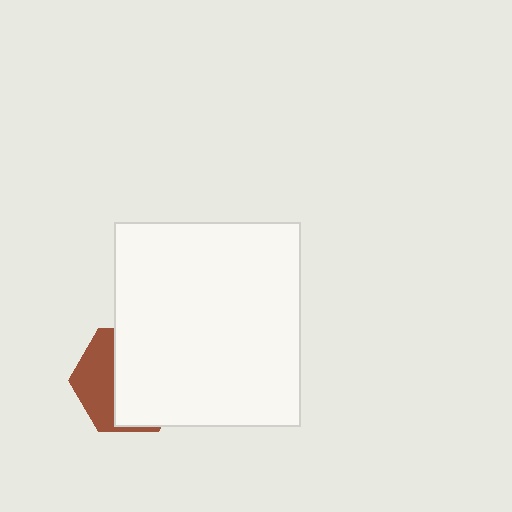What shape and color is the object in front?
The object in front is a white rectangle.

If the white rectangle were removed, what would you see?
You would see the complete brown hexagon.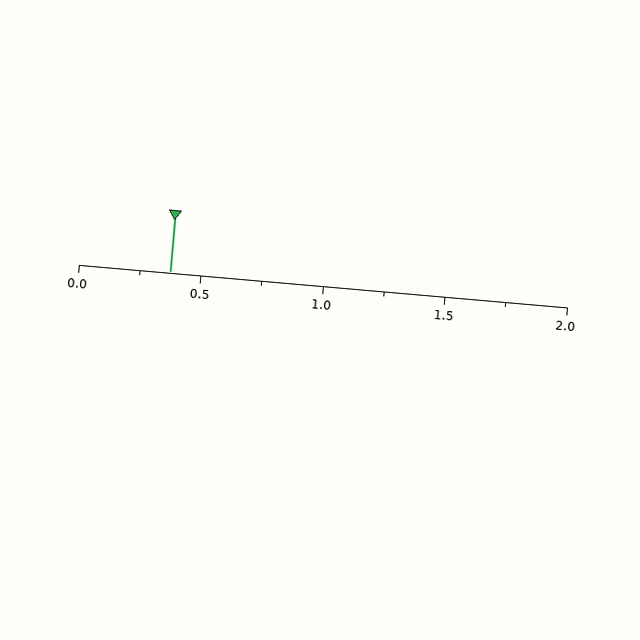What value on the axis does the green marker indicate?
The marker indicates approximately 0.38.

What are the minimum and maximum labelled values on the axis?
The axis runs from 0.0 to 2.0.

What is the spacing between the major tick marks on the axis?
The major ticks are spaced 0.5 apart.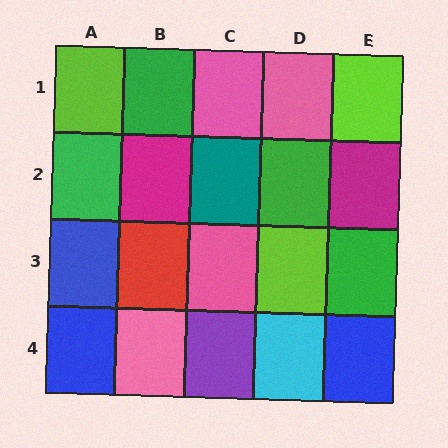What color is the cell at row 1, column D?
Pink.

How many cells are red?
1 cell is red.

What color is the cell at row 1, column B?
Green.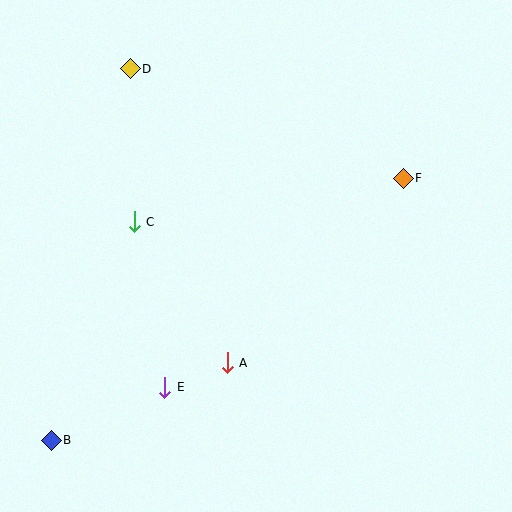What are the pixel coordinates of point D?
Point D is at (130, 69).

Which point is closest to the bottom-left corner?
Point B is closest to the bottom-left corner.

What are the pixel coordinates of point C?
Point C is at (134, 222).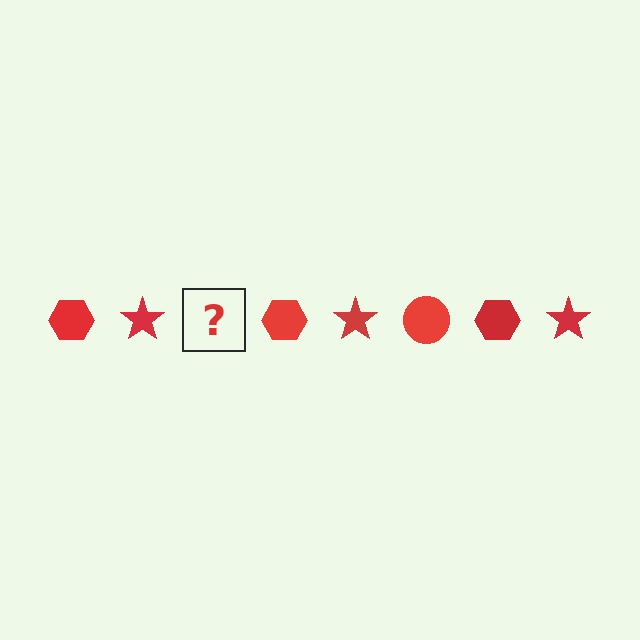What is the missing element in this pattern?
The missing element is a red circle.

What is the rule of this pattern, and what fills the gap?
The rule is that the pattern cycles through hexagon, star, circle shapes in red. The gap should be filled with a red circle.